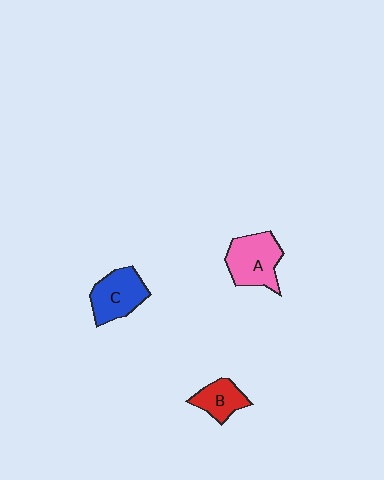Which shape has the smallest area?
Shape B (red).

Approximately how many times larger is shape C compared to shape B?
Approximately 1.5 times.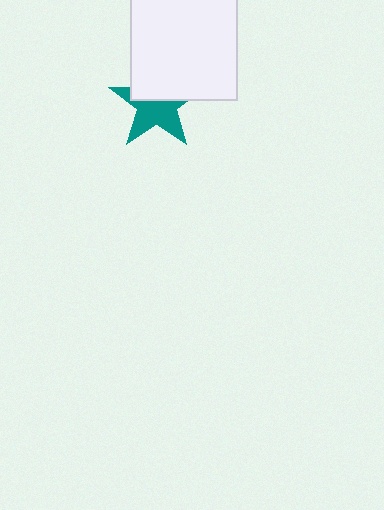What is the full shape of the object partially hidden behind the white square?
The partially hidden object is a teal star.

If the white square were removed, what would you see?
You would see the complete teal star.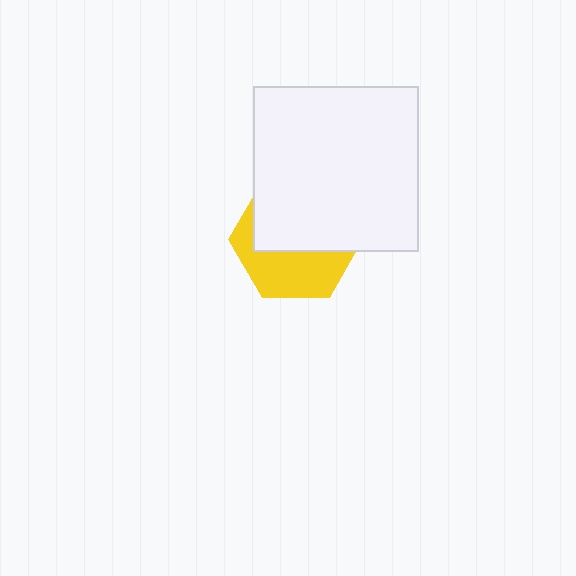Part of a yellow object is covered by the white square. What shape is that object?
It is a hexagon.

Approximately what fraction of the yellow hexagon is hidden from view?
Roughly 56% of the yellow hexagon is hidden behind the white square.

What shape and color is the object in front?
The object in front is a white square.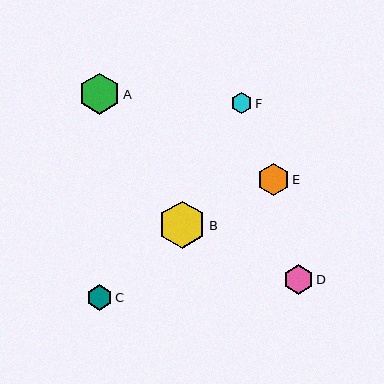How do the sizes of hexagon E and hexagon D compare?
Hexagon E and hexagon D are approximately the same size.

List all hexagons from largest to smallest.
From largest to smallest: B, A, E, D, C, F.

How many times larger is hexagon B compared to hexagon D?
Hexagon B is approximately 1.6 times the size of hexagon D.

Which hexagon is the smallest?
Hexagon F is the smallest with a size of approximately 21 pixels.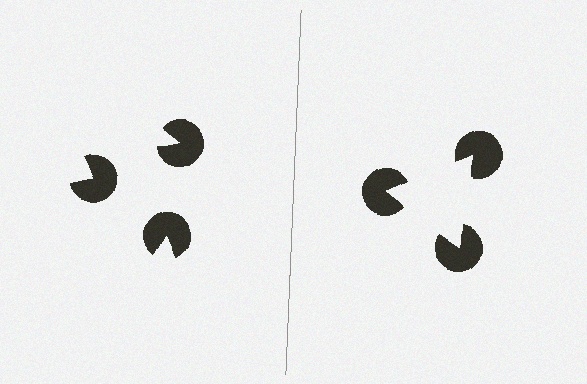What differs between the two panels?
The pac-man discs are positioned identically on both sides; only the wedge orientations differ. On the right they align to a triangle; on the left they are misaligned.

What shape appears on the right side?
An illusory triangle.